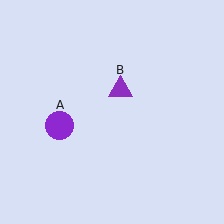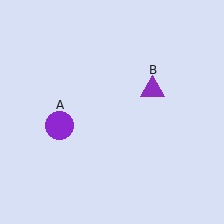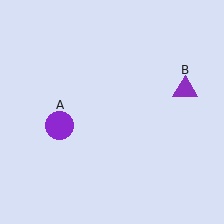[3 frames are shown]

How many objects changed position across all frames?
1 object changed position: purple triangle (object B).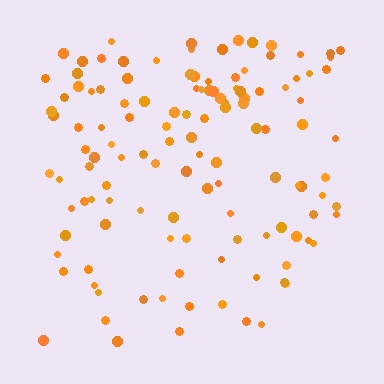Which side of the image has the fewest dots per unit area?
The bottom.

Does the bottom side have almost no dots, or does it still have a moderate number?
Still a moderate number, just noticeably fewer than the top.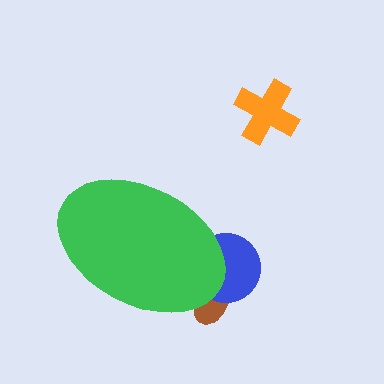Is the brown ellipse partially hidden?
Yes, the brown ellipse is partially hidden behind the green ellipse.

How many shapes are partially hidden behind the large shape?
2 shapes are partially hidden.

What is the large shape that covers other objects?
A green ellipse.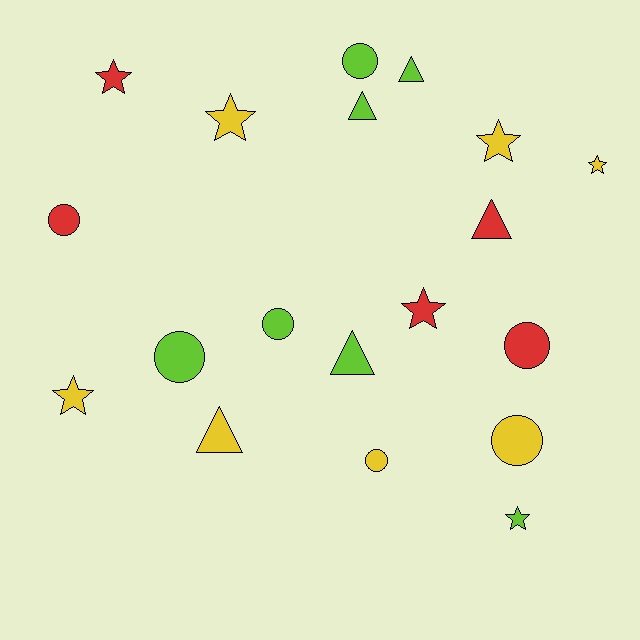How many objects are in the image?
There are 19 objects.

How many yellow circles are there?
There are 2 yellow circles.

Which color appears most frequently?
Lime, with 7 objects.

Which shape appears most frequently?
Circle, with 7 objects.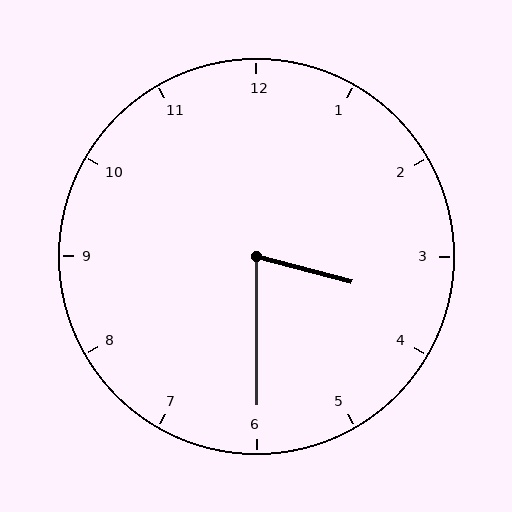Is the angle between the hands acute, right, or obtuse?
It is acute.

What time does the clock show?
3:30.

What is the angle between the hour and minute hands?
Approximately 75 degrees.